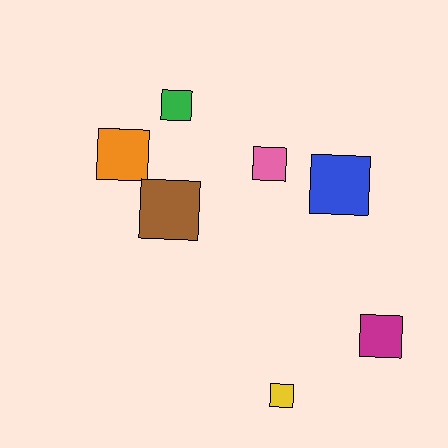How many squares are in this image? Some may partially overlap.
There are 7 squares.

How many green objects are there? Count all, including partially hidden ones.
There is 1 green object.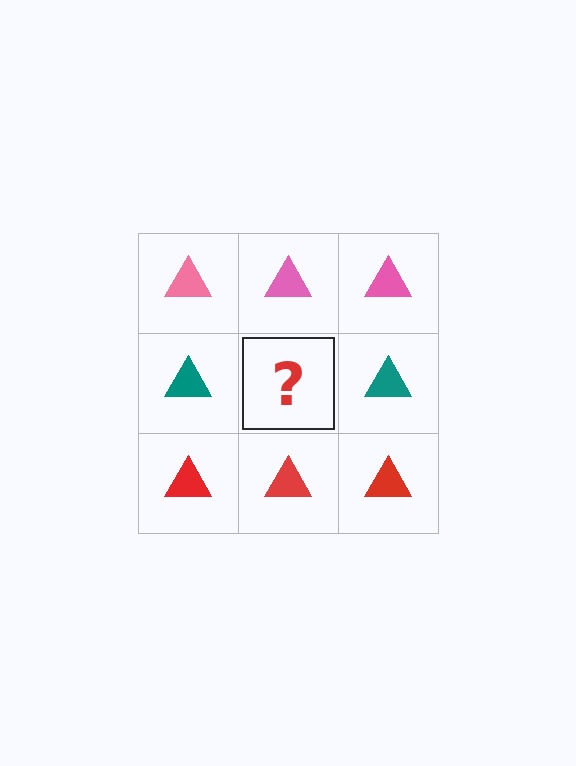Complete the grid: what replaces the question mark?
The question mark should be replaced with a teal triangle.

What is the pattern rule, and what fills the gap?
The rule is that each row has a consistent color. The gap should be filled with a teal triangle.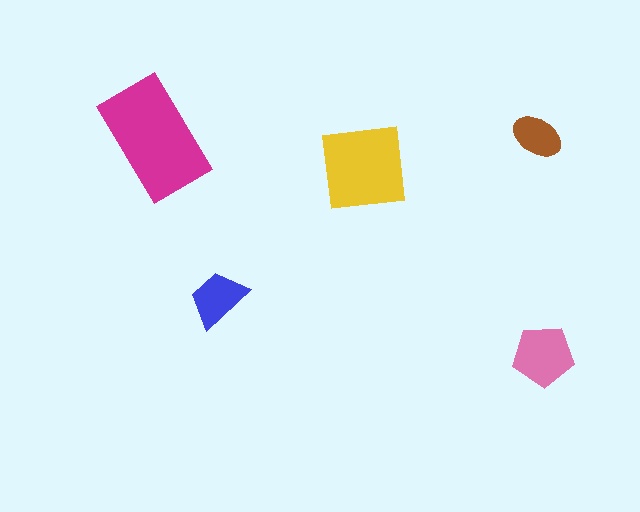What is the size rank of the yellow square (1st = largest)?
2nd.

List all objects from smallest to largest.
The brown ellipse, the blue trapezoid, the pink pentagon, the yellow square, the magenta rectangle.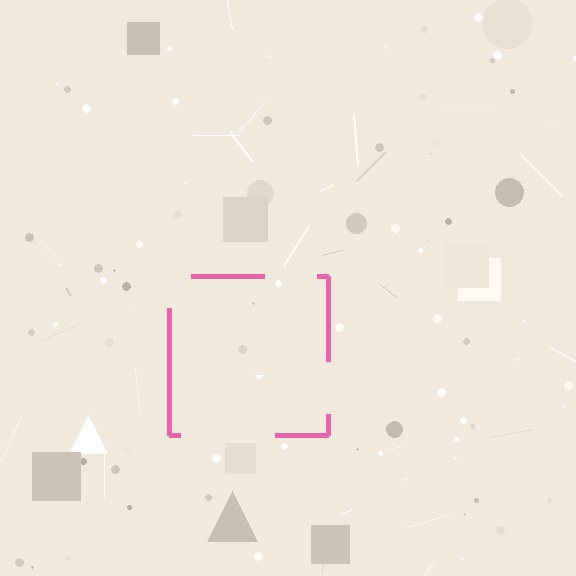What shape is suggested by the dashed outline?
The dashed outline suggests a square.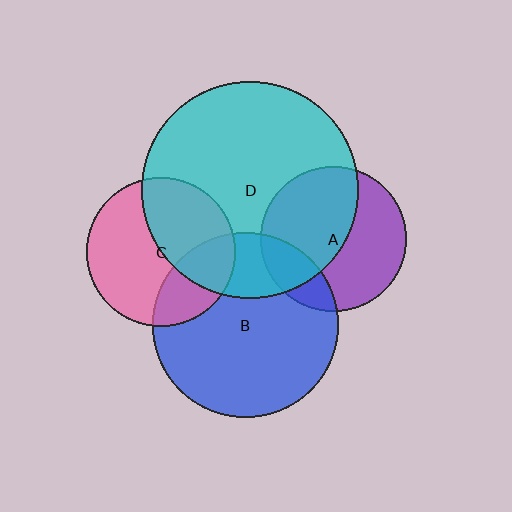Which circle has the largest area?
Circle D (cyan).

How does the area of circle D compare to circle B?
Approximately 1.4 times.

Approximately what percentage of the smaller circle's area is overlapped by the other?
Approximately 50%.